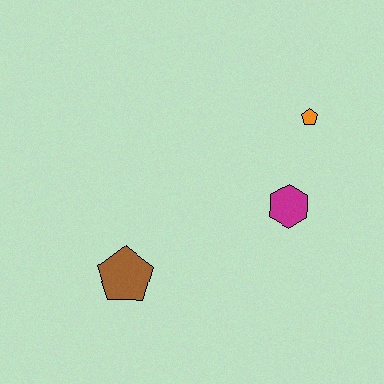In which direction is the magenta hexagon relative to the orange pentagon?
The magenta hexagon is below the orange pentagon.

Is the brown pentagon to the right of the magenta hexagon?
No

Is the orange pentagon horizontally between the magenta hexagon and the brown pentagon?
No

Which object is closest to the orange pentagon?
The magenta hexagon is closest to the orange pentagon.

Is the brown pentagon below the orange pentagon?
Yes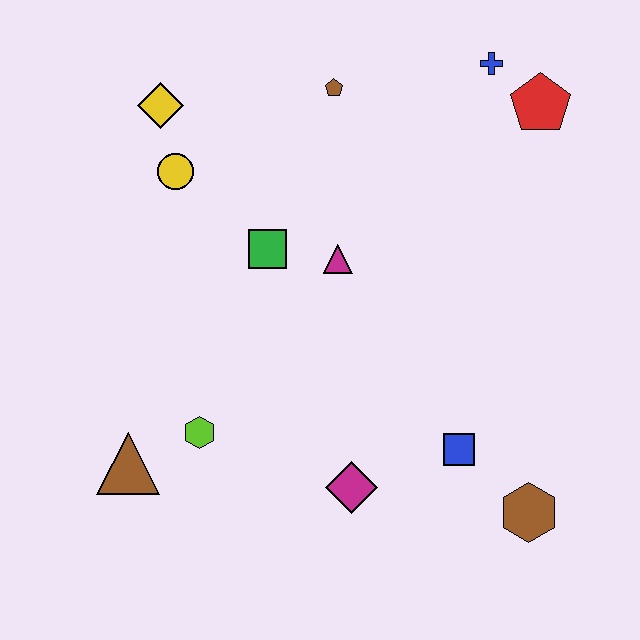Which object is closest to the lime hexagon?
The brown triangle is closest to the lime hexagon.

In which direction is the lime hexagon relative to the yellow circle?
The lime hexagon is below the yellow circle.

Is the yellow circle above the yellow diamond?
No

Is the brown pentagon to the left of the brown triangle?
No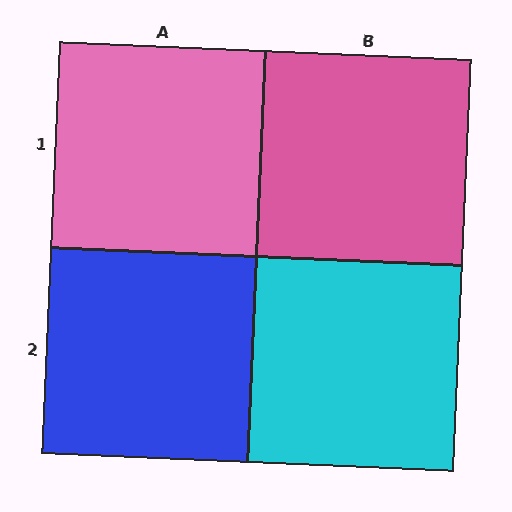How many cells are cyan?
1 cell is cyan.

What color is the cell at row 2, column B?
Cyan.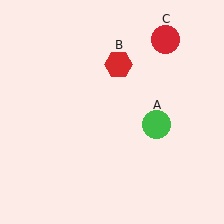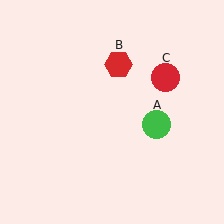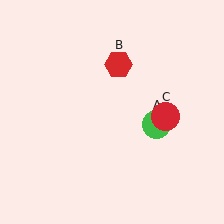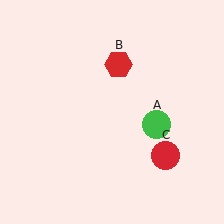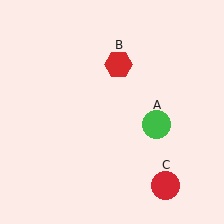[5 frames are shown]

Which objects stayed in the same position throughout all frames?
Green circle (object A) and red hexagon (object B) remained stationary.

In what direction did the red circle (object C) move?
The red circle (object C) moved down.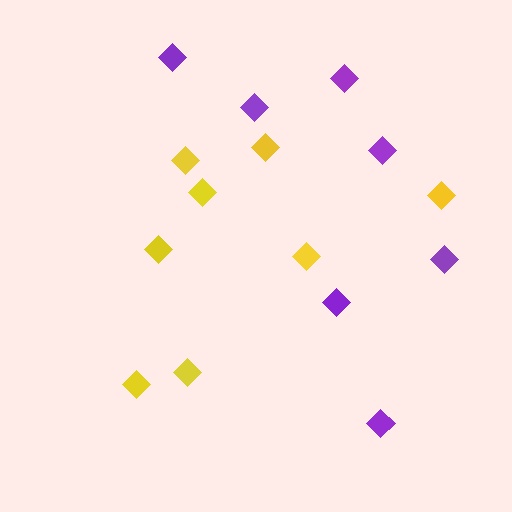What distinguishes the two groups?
There are 2 groups: one group of purple diamonds (7) and one group of yellow diamonds (8).